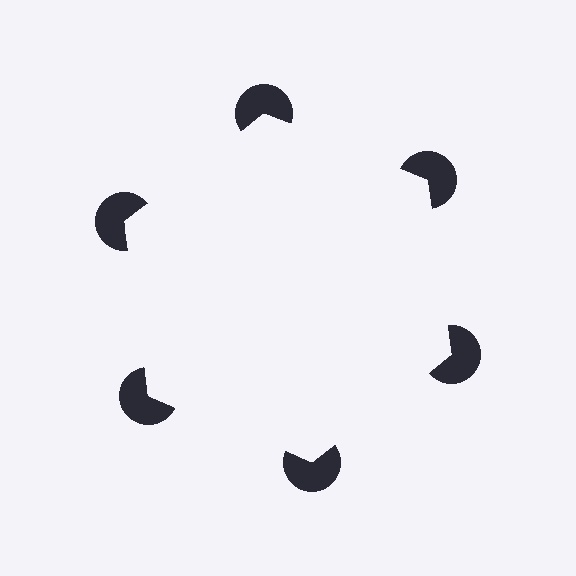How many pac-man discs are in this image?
There are 6 — one at each vertex of the illusory hexagon.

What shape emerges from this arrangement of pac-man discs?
An illusory hexagon — its edges are inferred from the aligned wedge cuts in the pac-man discs, not physically drawn.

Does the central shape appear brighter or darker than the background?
It typically appears slightly brighter than the background, even though no actual brightness change is drawn.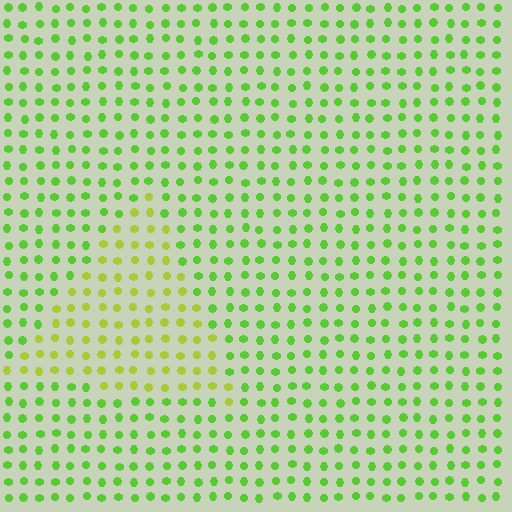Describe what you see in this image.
The image is filled with small lime elements in a uniform arrangement. A triangle-shaped region is visible where the elements are tinted to a slightly different hue, forming a subtle color boundary.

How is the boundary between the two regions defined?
The boundary is defined purely by a slight shift in hue (about 31 degrees). Spacing, size, and orientation are identical on both sides.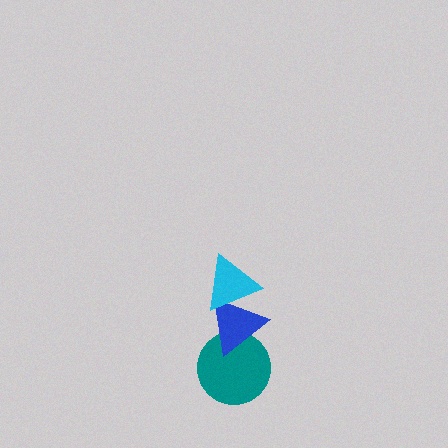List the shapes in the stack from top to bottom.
From top to bottom: the cyan triangle, the blue triangle, the teal circle.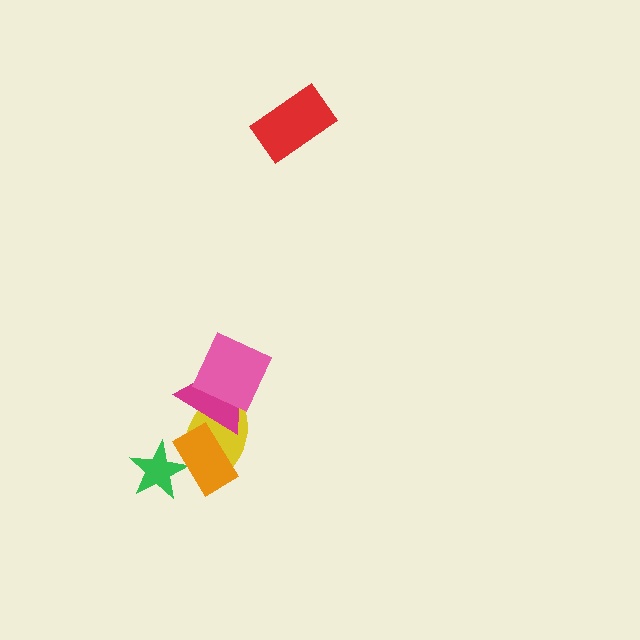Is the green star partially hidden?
Yes, it is partially covered by another shape.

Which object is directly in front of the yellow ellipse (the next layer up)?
The magenta triangle is directly in front of the yellow ellipse.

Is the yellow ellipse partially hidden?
Yes, it is partially covered by another shape.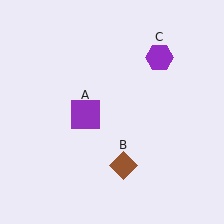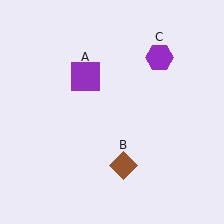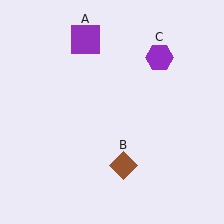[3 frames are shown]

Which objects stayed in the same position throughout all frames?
Brown diamond (object B) and purple hexagon (object C) remained stationary.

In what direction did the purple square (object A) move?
The purple square (object A) moved up.